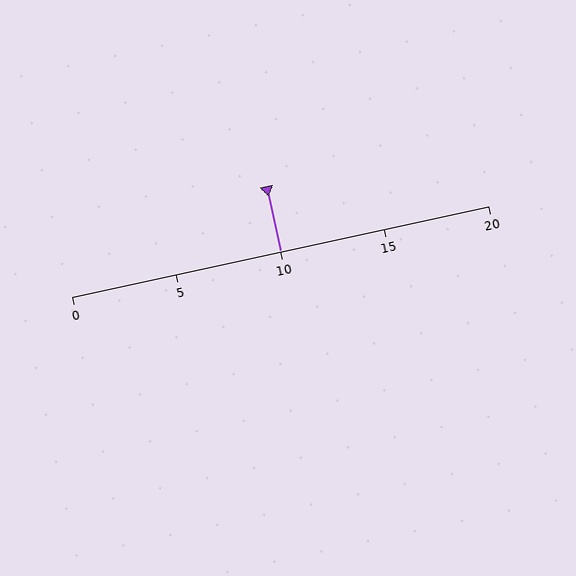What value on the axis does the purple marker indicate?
The marker indicates approximately 10.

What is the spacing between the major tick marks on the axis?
The major ticks are spaced 5 apart.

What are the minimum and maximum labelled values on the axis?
The axis runs from 0 to 20.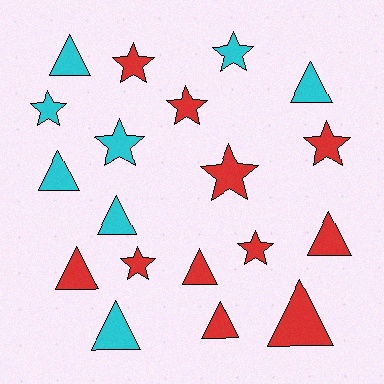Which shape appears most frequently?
Triangle, with 10 objects.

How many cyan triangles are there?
There are 5 cyan triangles.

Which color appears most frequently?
Red, with 11 objects.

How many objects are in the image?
There are 19 objects.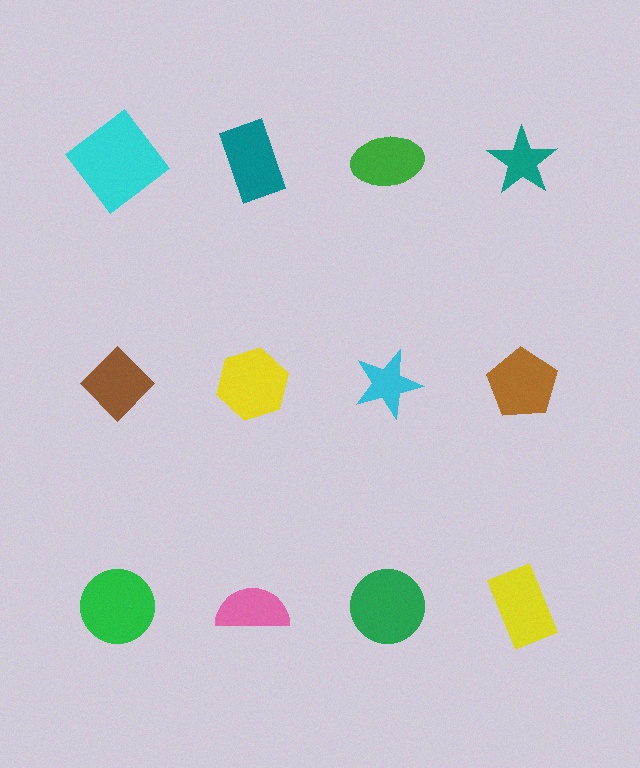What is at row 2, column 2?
A yellow hexagon.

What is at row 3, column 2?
A pink semicircle.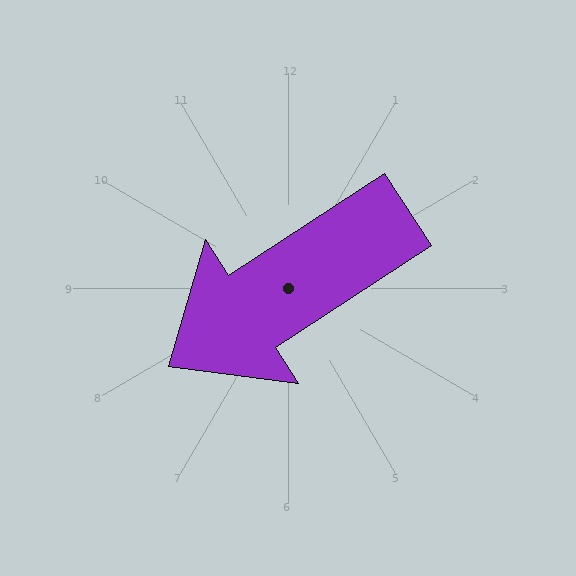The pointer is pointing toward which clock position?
Roughly 8 o'clock.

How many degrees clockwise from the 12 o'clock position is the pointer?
Approximately 237 degrees.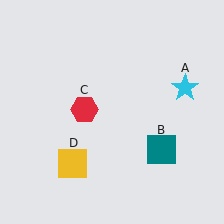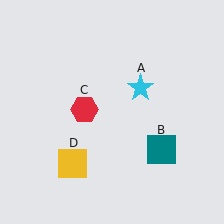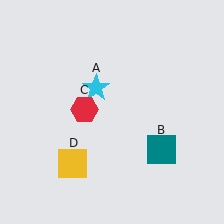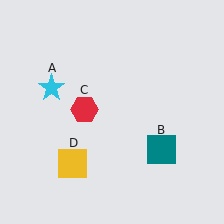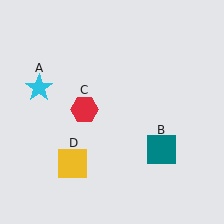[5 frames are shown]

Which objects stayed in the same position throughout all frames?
Teal square (object B) and red hexagon (object C) and yellow square (object D) remained stationary.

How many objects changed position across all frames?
1 object changed position: cyan star (object A).